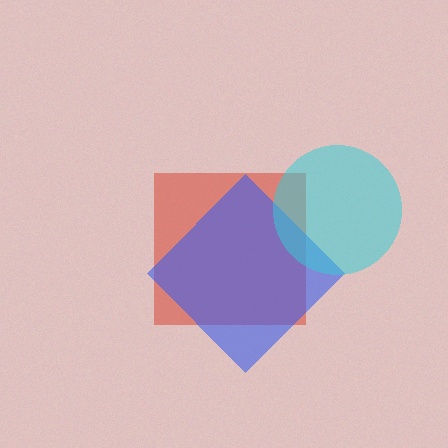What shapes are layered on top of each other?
The layered shapes are: a red square, a blue diamond, a cyan circle.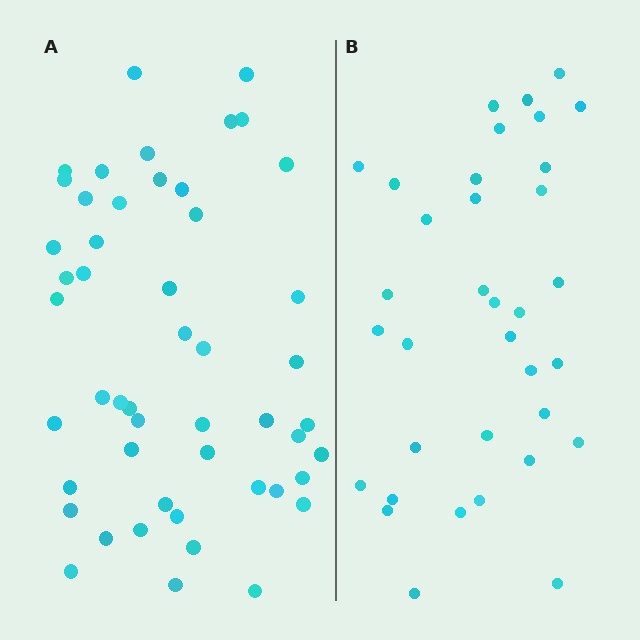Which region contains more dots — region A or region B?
Region A (the left region) has more dots.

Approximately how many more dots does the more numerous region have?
Region A has approximately 15 more dots than region B.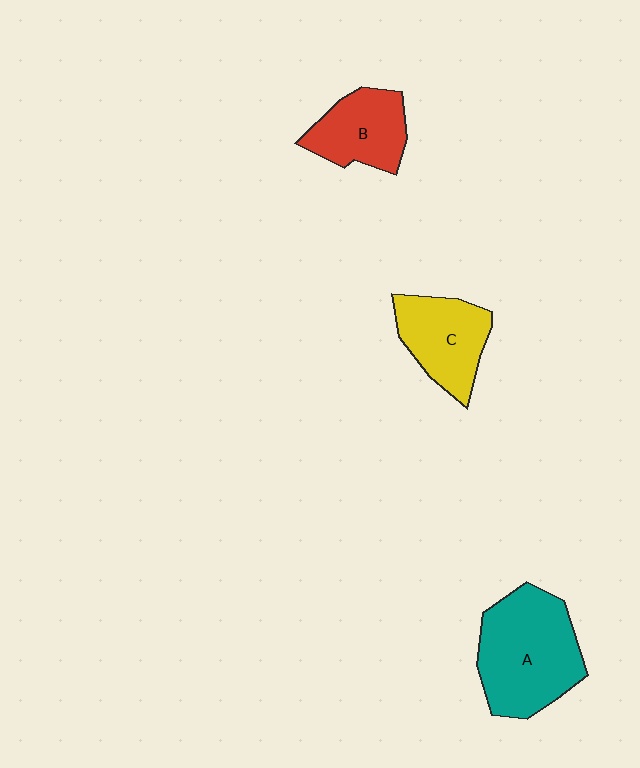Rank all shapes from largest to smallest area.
From largest to smallest: A (teal), C (yellow), B (red).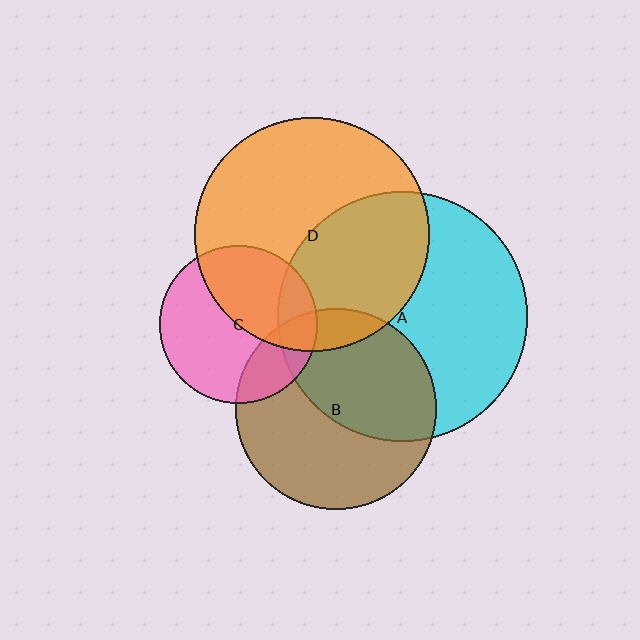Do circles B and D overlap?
Yes.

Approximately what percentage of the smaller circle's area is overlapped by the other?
Approximately 10%.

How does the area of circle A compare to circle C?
Approximately 2.5 times.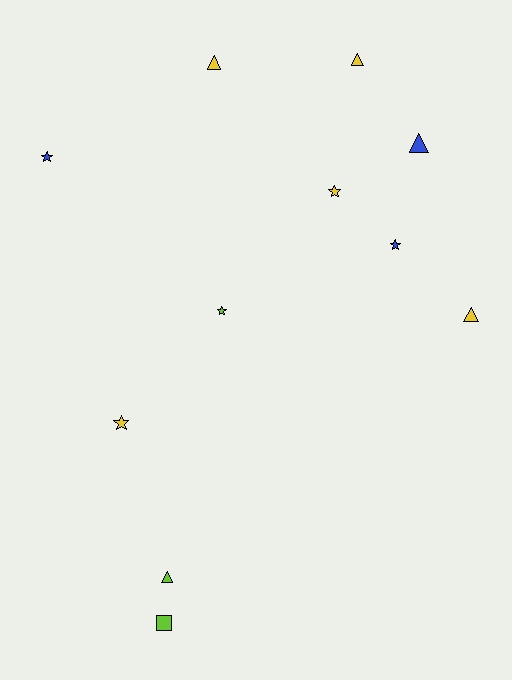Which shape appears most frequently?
Star, with 5 objects.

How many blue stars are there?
There are 2 blue stars.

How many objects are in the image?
There are 11 objects.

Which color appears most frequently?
Yellow, with 5 objects.